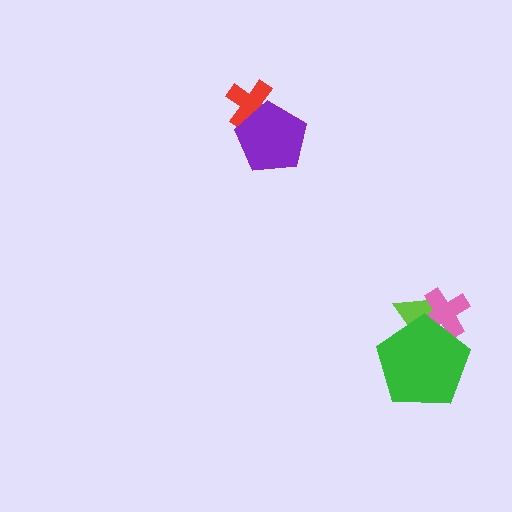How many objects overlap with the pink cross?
2 objects overlap with the pink cross.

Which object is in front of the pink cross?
The green pentagon is in front of the pink cross.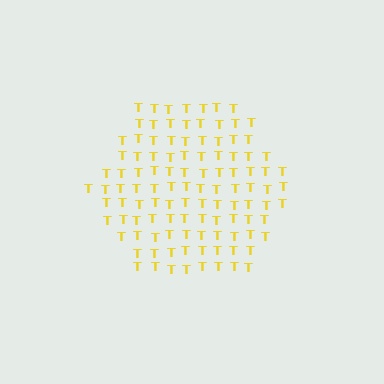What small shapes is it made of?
It is made of small letter T's.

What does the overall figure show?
The overall figure shows a hexagon.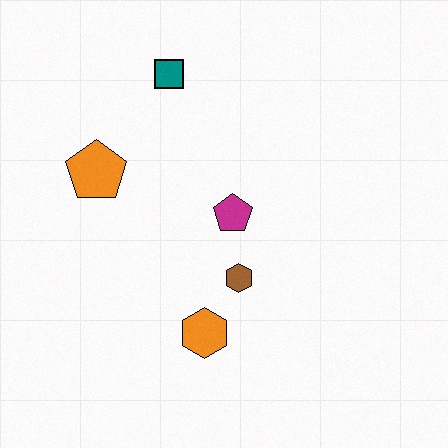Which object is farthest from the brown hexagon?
The teal square is farthest from the brown hexagon.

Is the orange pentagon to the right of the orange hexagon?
No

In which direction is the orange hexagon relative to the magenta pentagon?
The orange hexagon is below the magenta pentagon.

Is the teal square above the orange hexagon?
Yes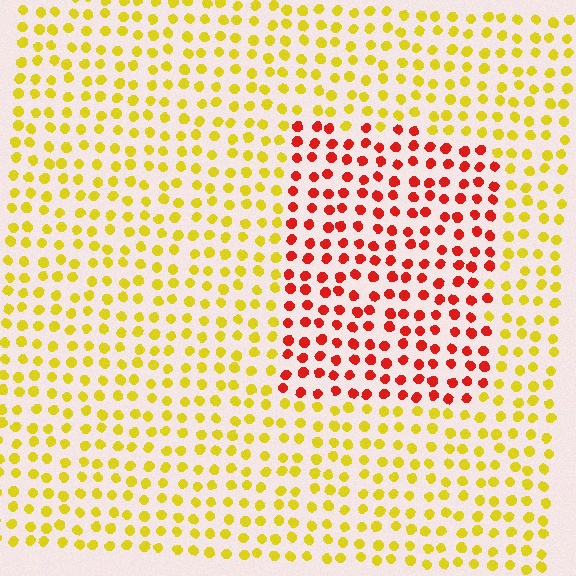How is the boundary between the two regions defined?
The boundary is defined purely by a slight shift in hue (about 56 degrees). Spacing, size, and orientation are identical on both sides.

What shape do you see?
I see a rectangle.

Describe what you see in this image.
The image is filled with small yellow elements in a uniform arrangement. A rectangle-shaped region is visible where the elements are tinted to a slightly different hue, forming a subtle color boundary.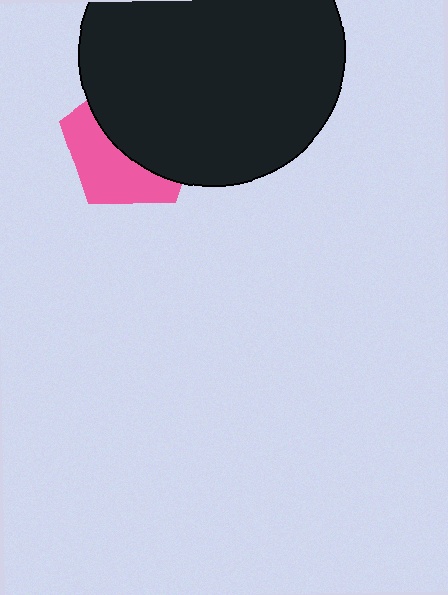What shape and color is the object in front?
The object in front is a black circle.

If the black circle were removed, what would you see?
You would see the complete pink pentagon.